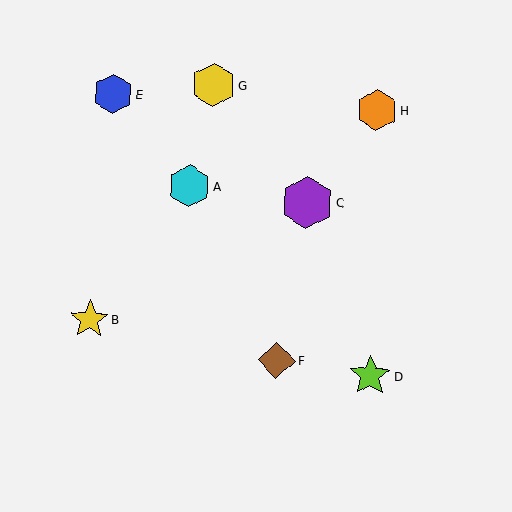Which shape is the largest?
The purple hexagon (labeled C) is the largest.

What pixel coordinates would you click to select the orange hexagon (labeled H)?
Click at (377, 110) to select the orange hexagon H.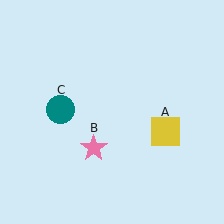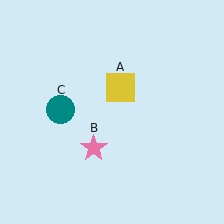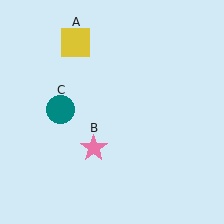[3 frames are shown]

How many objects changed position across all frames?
1 object changed position: yellow square (object A).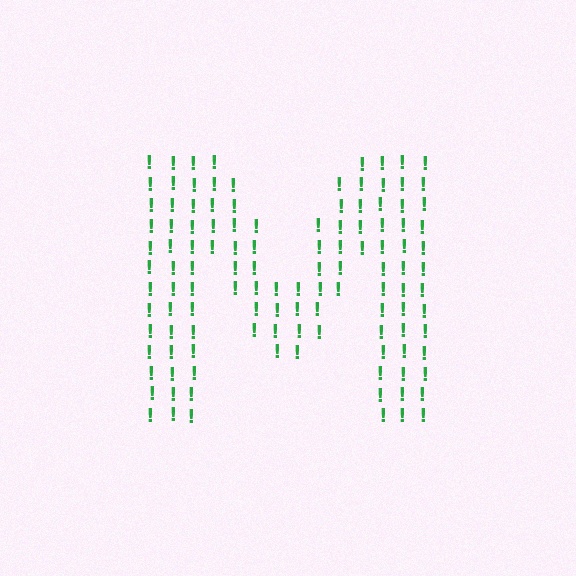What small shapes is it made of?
It is made of small exclamation marks.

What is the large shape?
The large shape is the letter M.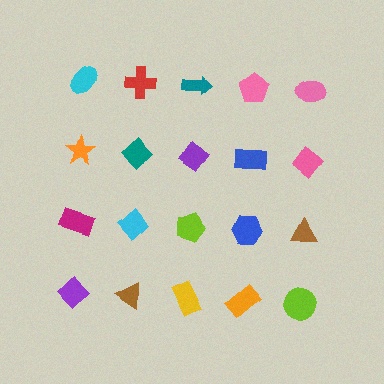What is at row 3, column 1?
A magenta rectangle.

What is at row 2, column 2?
A teal diamond.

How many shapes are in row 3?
5 shapes.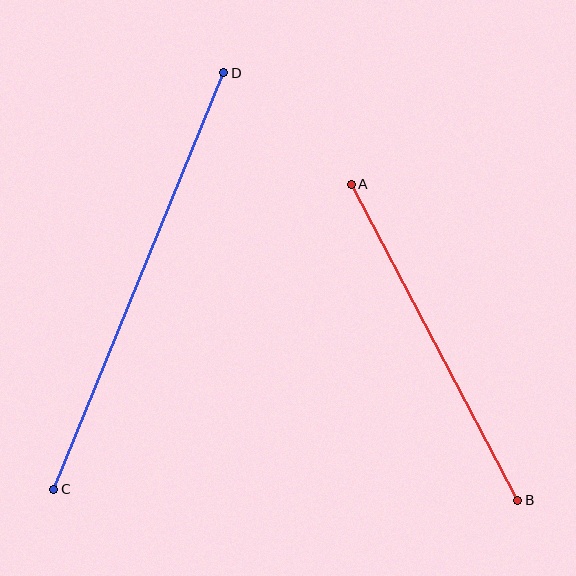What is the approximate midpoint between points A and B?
The midpoint is at approximately (434, 342) pixels.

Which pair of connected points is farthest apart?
Points C and D are farthest apart.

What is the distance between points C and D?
The distance is approximately 450 pixels.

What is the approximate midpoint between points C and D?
The midpoint is at approximately (139, 281) pixels.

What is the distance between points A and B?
The distance is approximately 357 pixels.